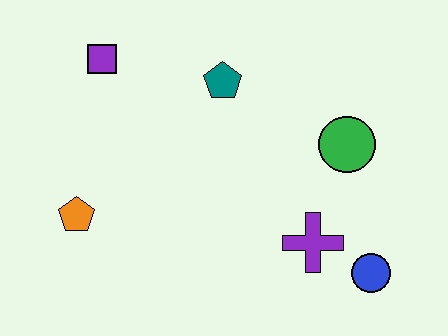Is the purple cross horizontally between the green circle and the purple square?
Yes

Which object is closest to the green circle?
The purple cross is closest to the green circle.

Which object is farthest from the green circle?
The orange pentagon is farthest from the green circle.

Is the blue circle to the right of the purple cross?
Yes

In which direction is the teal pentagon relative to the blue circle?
The teal pentagon is above the blue circle.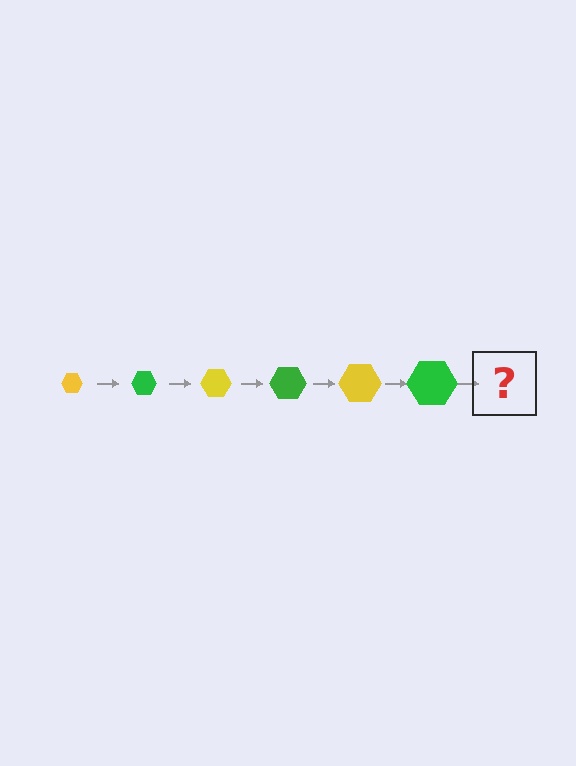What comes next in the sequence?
The next element should be a yellow hexagon, larger than the previous one.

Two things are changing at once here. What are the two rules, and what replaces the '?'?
The two rules are that the hexagon grows larger each step and the color cycles through yellow and green. The '?' should be a yellow hexagon, larger than the previous one.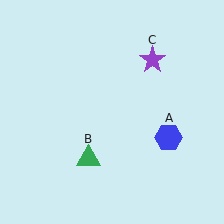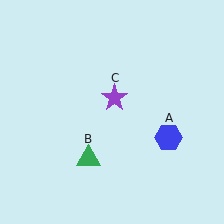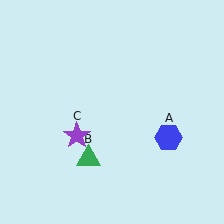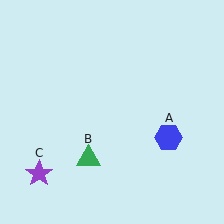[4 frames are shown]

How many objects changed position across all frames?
1 object changed position: purple star (object C).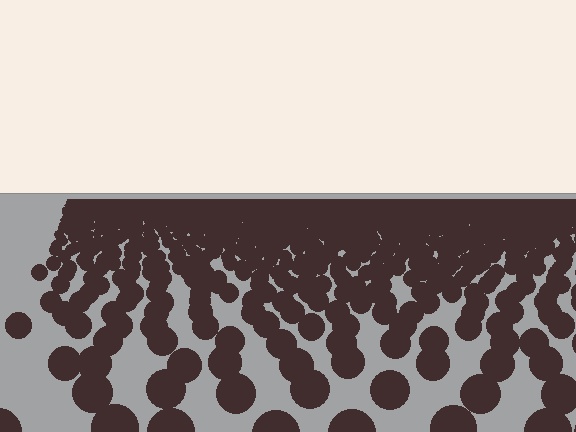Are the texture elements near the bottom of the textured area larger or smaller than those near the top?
Larger. Near the bottom, elements are closer to the viewer and appear at a bigger on-screen size.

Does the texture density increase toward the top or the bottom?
Density increases toward the top.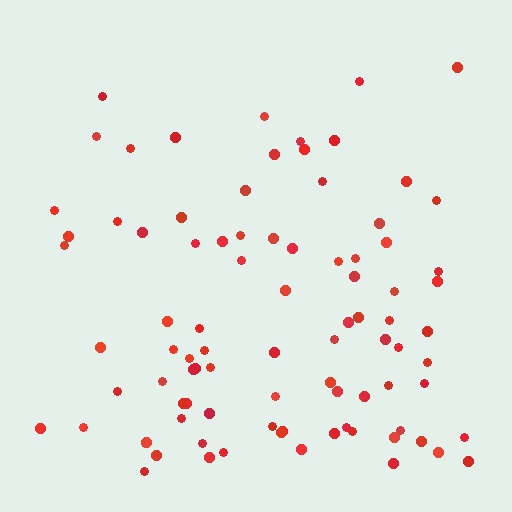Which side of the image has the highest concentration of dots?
The bottom.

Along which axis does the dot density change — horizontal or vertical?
Vertical.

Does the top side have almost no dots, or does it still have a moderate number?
Still a moderate number, just noticeably fewer than the bottom.